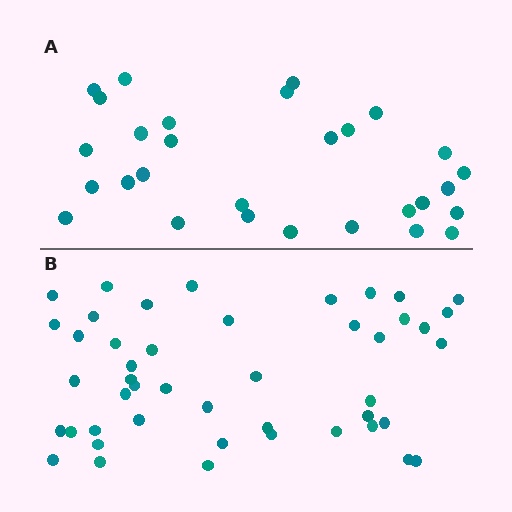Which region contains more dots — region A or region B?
Region B (the bottom region) has more dots.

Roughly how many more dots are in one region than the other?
Region B has approximately 15 more dots than region A.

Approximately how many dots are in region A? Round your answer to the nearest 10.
About 30 dots. (The exact count is 29, which rounds to 30.)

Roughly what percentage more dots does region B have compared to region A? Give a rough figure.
About 60% more.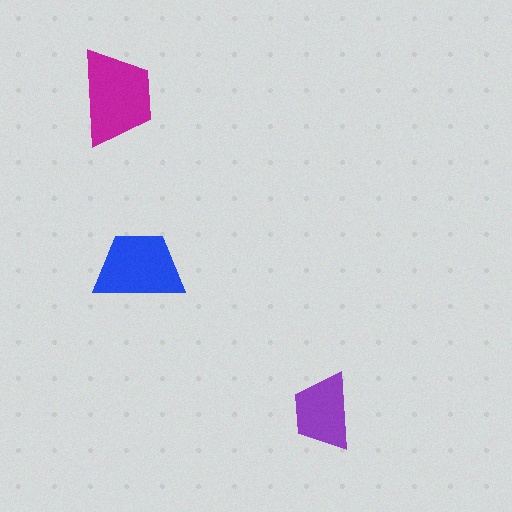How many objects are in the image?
There are 3 objects in the image.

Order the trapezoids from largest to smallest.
the magenta one, the blue one, the purple one.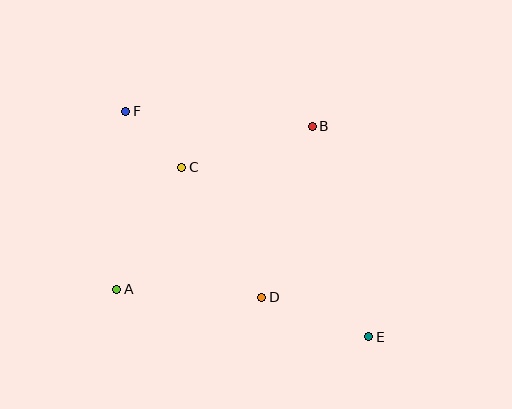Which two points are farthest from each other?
Points E and F are farthest from each other.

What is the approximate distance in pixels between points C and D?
The distance between C and D is approximately 153 pixels.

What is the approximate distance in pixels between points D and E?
The distance between D and E is approximately 114 pixels.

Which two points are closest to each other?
Points C and F are closest to each other.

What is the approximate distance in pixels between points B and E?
The distance between B and E is approximately 218 pixels.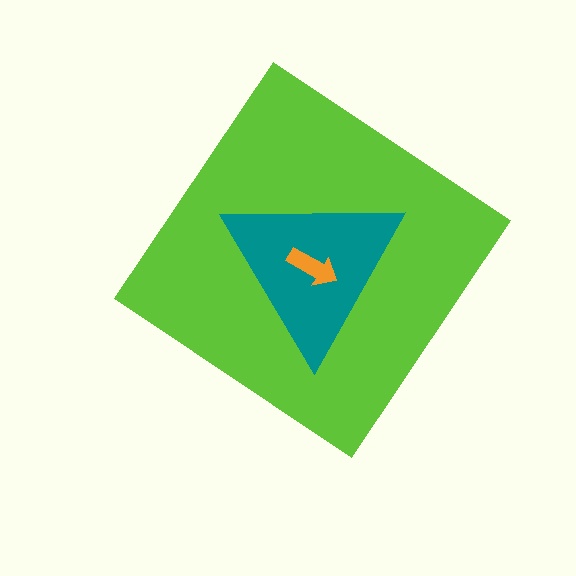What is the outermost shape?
The lime diamond.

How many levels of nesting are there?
3.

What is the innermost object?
The orange arrow.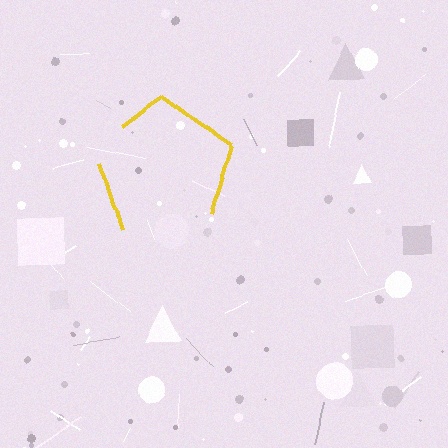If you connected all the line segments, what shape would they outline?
They would outline a pentagon.